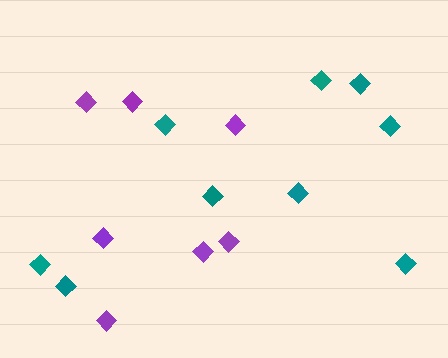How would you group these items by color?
There are 2 groups: one group of teal diamonds (9) and one group of purple diamonds (7).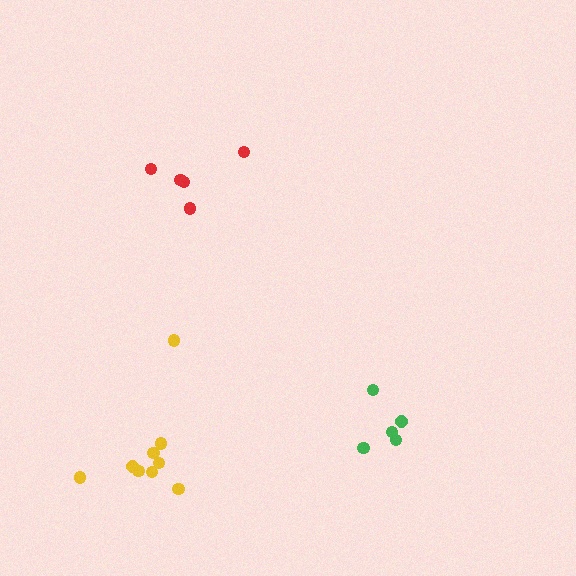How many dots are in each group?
Group 1: 5 dots, Group 2: 9 dots, Group 3: 5 dots (19 total).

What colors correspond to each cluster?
The clusters are colored: green, yellow, red.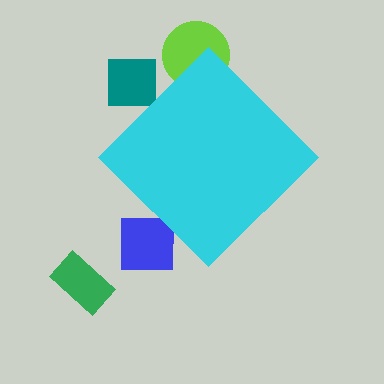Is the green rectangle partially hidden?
No, the green rectangle is fully visible.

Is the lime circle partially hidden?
Yes, the lime circle is partially hidden behind the cyan diamond.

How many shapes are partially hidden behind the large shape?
3 shapes are partially hidden.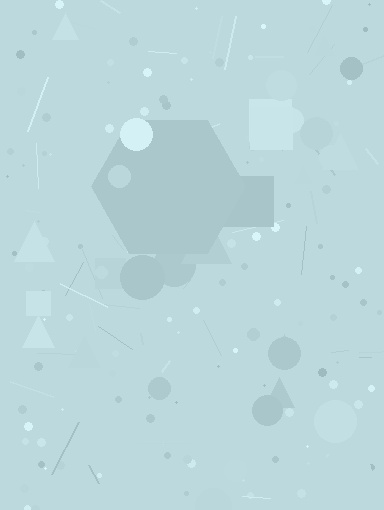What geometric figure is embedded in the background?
A hexagon is embedded in the background.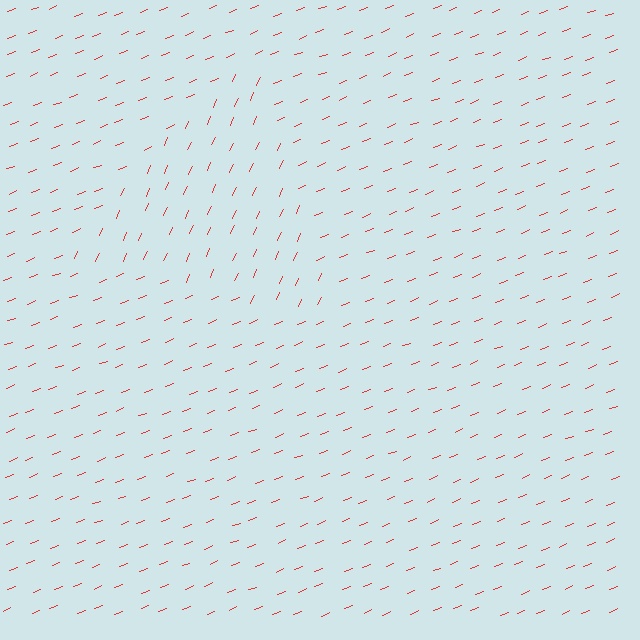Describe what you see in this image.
The image is filled with small red line segments. A triangle region in the image has lines oriented differently from the surrounding lines, creating a visible texture boundary.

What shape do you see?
I see a triangle.